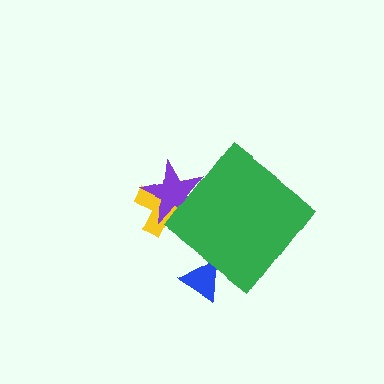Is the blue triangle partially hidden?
Yes, the blue triangle is partially hidden behind the green diamond.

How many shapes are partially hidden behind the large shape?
3 shapes are partially hidden.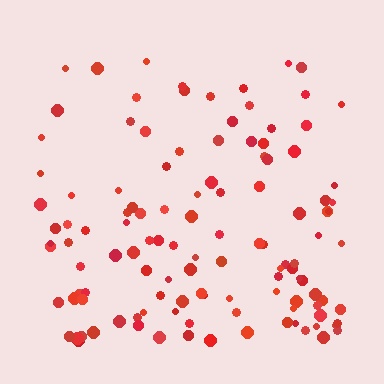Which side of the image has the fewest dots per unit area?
The top.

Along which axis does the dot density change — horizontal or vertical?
Vertical.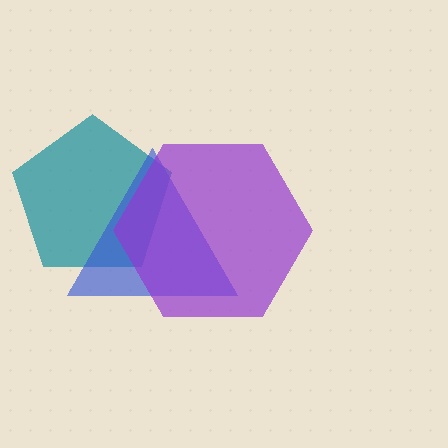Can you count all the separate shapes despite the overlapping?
Yes, there are 3 separate shapes.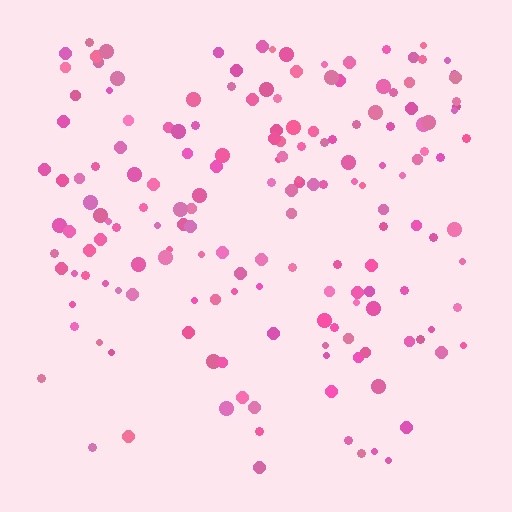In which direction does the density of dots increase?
From bottom to top, with the top side densest.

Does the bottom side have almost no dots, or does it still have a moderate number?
Still a moderate number, just noticeably fewer than the top.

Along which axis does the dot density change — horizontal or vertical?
Vertical.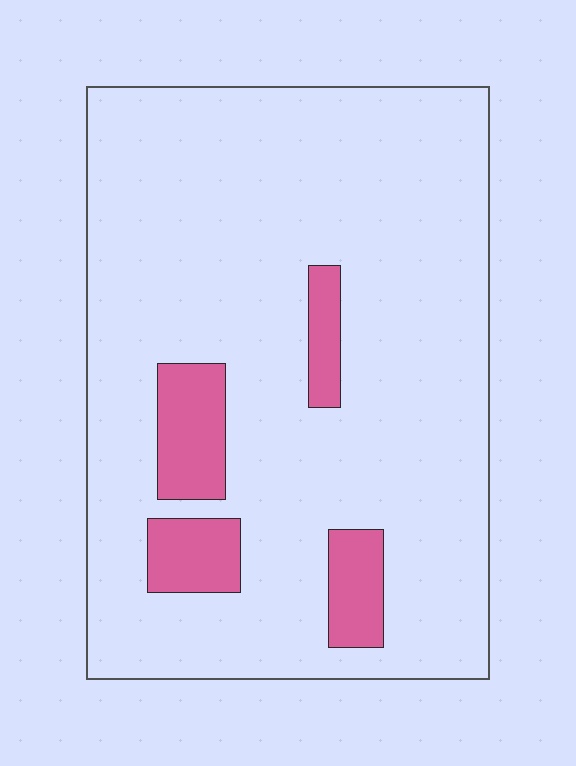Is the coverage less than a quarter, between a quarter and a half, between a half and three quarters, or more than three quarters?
Less than a quarter.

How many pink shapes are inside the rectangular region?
4.